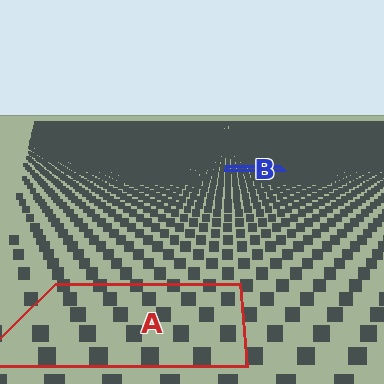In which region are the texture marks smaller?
The texture marks are smaller in region B, because it is farther away.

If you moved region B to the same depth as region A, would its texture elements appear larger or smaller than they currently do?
They would appear larger. At a closer depth, the same texture elements are projected at a bigger on-screen size.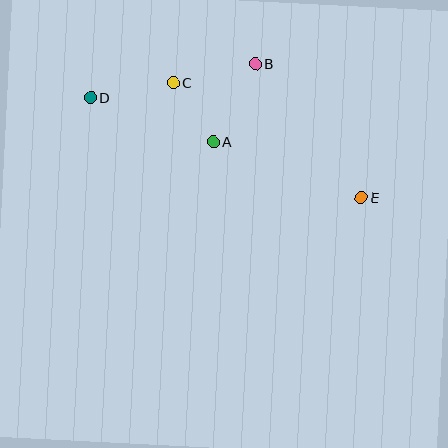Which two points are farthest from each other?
Points D and E are farthest from each other.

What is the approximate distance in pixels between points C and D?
The distance between C and D is approximately 84 pixels.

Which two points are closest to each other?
Points A and C are closest to each other.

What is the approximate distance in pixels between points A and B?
The distance between A and B is approximately 89 pixels.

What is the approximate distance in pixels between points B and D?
The distance between B and D is approximately 168 pixels.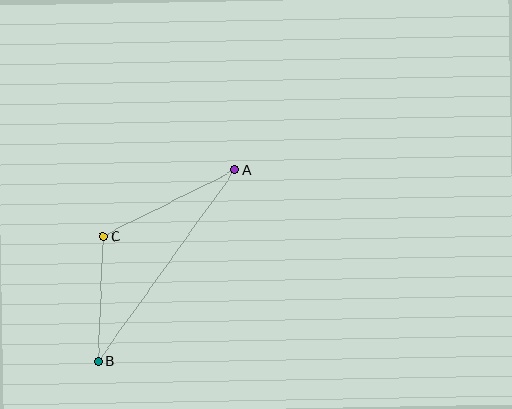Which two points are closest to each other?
Points B and C are closest to each other.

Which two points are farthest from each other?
Points A and B are farthest from each other.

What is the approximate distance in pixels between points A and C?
The distance between A and C is approximately 148 pixels.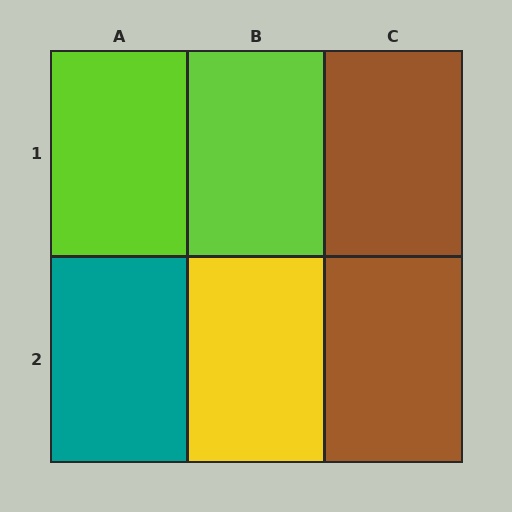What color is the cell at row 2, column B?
Yellow.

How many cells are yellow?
1 cell is yellow.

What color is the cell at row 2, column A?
Teal.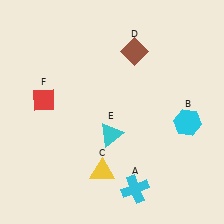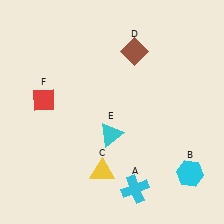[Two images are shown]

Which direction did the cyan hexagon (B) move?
The cyan hexagon (B) moved down.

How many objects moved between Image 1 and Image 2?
1 object moved between the two images.